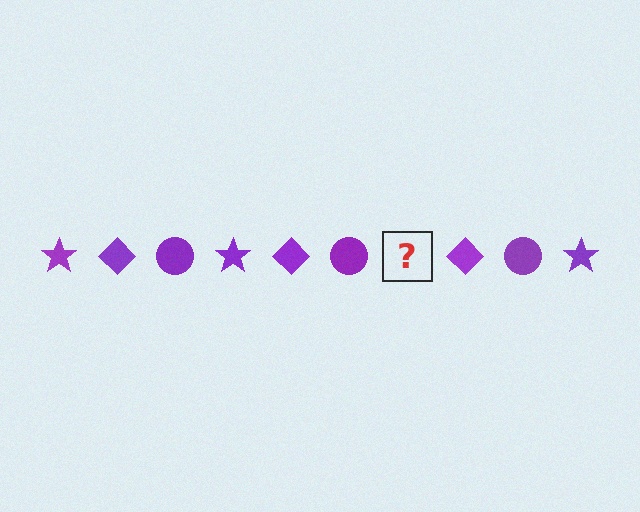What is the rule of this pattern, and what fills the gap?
The rule is that the pattern cycles through star, diamond, circle shapes in purple. The gap should be filled with a purple star.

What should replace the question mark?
The question mark should be replaced with a purple star.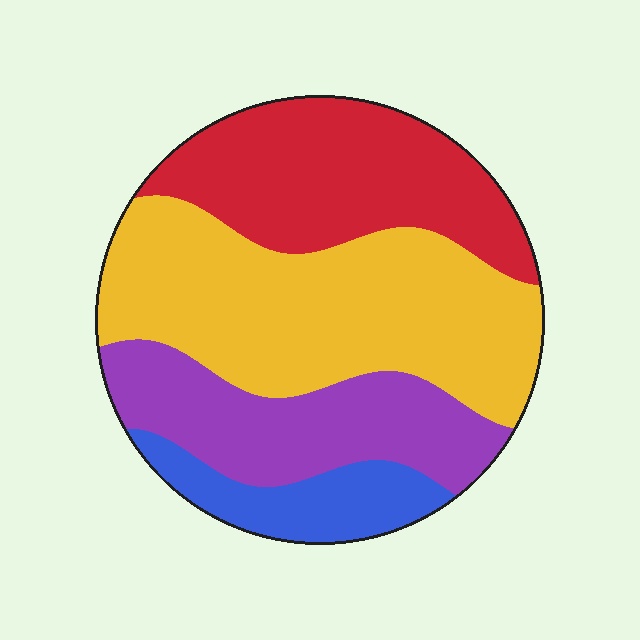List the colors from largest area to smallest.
From largest to smallest: yellow, red, purple, blue.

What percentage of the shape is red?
Red takes up between a sixth and a third of the shape.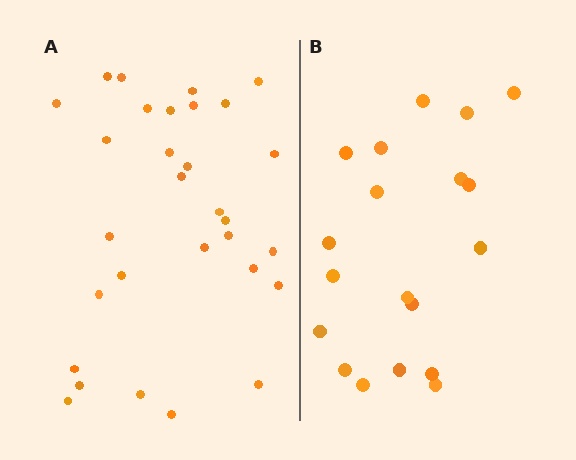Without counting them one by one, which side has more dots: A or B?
Region A (the left region) has more dots.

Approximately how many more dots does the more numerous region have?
Region A has roughly 12 or so more dots than region B.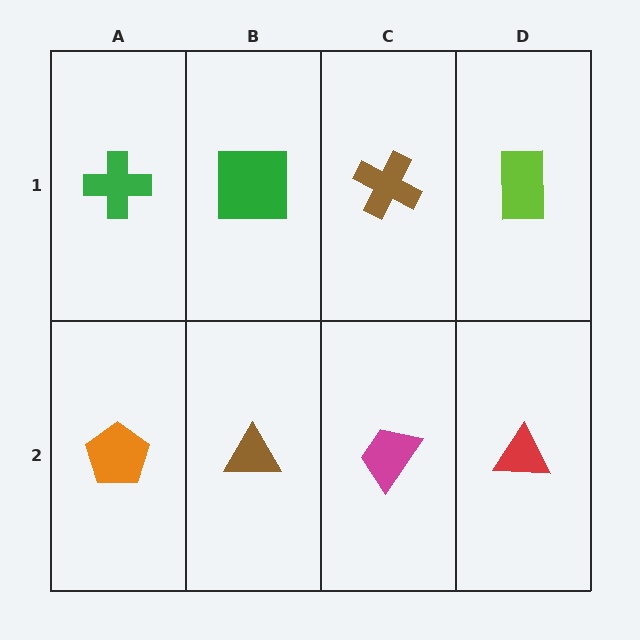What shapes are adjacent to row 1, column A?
An orange pentagon (row 2, column A), a green square (row 1, column B).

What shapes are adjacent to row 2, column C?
A brown cross (row 1, column C), a brown triangle (row 2, column B), a red triangle (row 2, column D).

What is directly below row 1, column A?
An orange pentagon.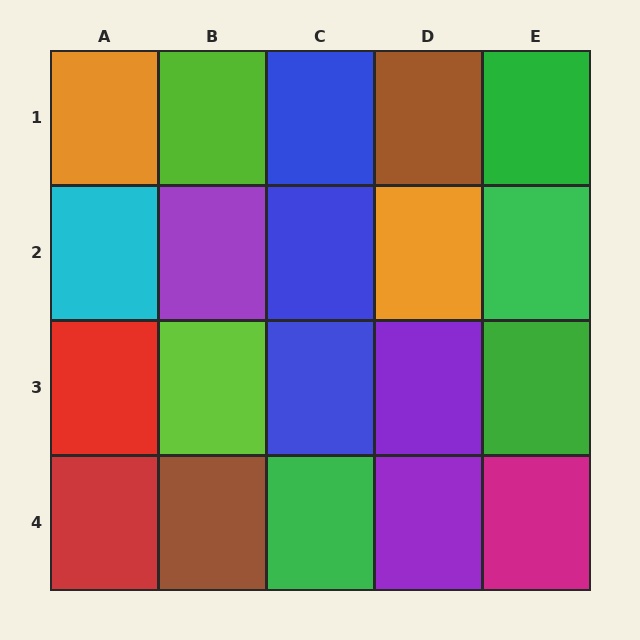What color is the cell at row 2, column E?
Green.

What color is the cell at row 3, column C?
Blue.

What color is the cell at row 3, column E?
Green.